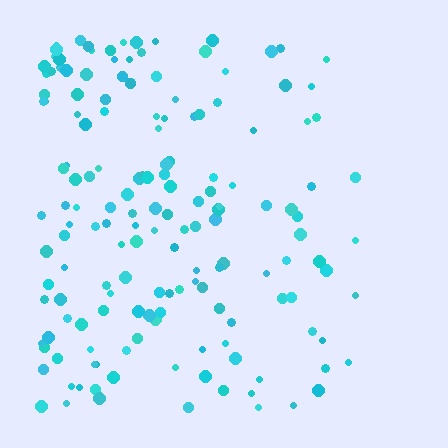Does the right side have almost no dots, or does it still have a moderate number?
Still a moderate number, just noticeably fewer than the left.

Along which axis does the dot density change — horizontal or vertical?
Horizontal.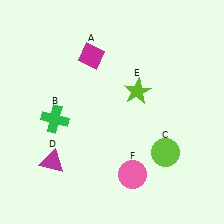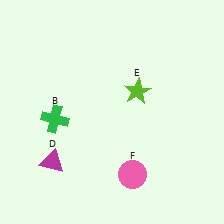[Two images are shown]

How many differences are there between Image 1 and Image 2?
There are 2 differences between the two images.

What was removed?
The magenta diamond (A), the lime circle (C) were removed in Image 2.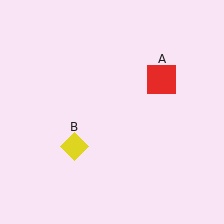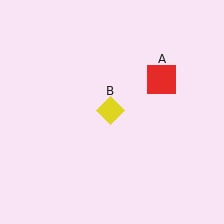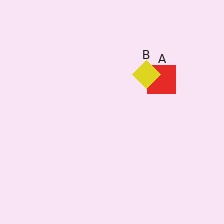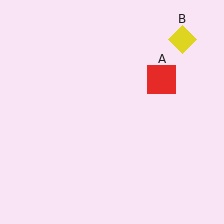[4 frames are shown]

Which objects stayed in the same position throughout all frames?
Red square (object A) remained stationary.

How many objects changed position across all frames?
1 object changed position: yellow diamond (object B).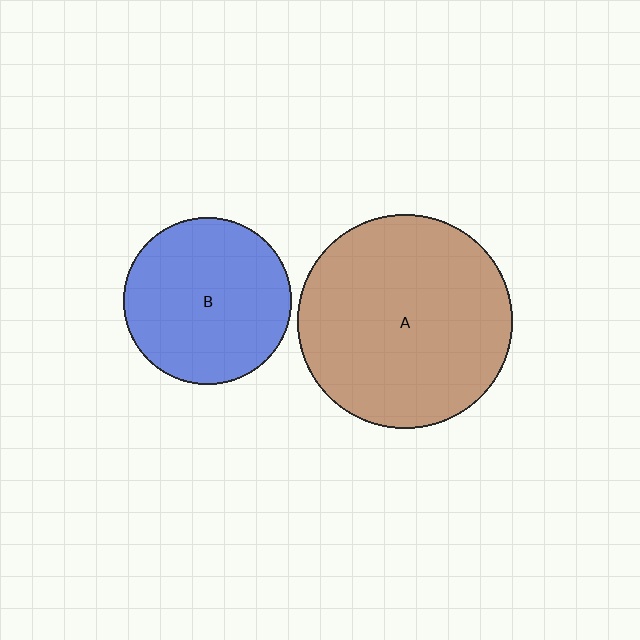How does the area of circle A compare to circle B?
Approximately 1.6 times.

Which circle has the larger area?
Circle A (brown).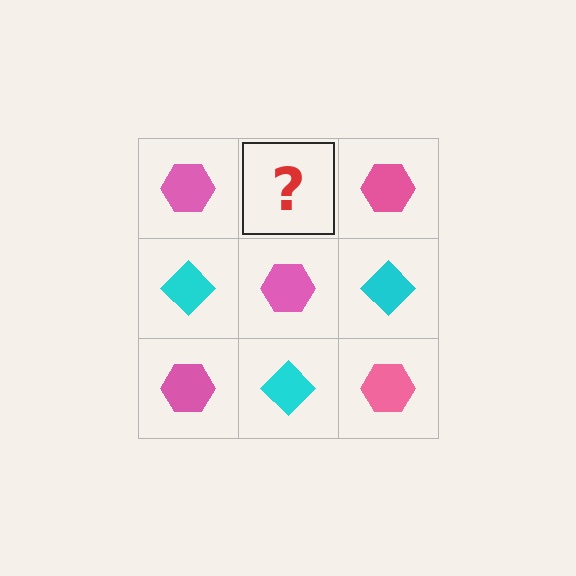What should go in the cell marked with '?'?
The missing cell should contain a cyan diamond.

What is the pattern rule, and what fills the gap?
The rule is that it alternates pink hexagon and cyan diamond in a checkerboard pattern. The gap should be filled with a cyan diamond.